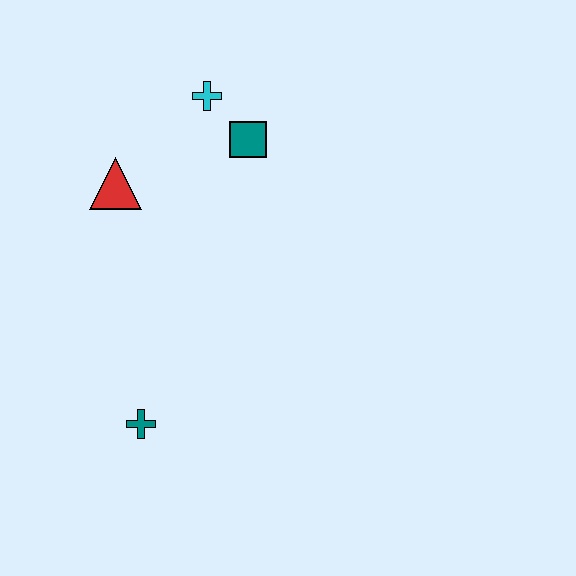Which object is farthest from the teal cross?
The cyan cross is farthest from the teal cross.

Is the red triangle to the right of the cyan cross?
No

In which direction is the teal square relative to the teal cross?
The teal square is above the teal cross.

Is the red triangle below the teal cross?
No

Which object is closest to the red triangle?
The cyan cross is closest to the red triangle.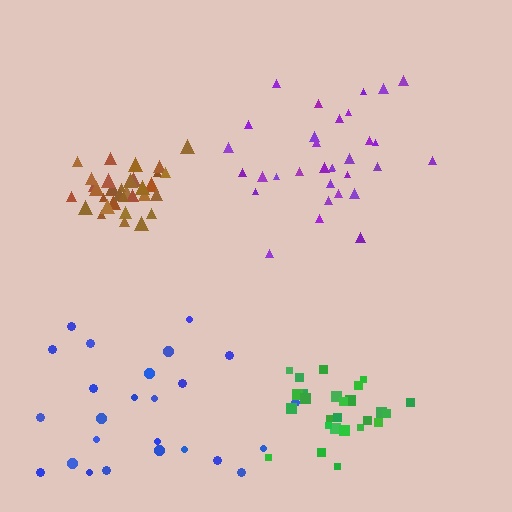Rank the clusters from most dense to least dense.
brown, green, purple, blue.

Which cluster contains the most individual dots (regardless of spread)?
Brown (33).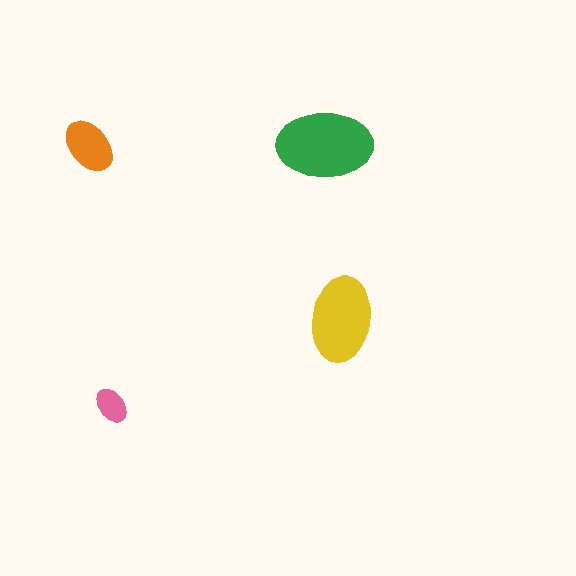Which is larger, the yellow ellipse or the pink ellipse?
The yellow one.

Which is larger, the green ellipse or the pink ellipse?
The green one.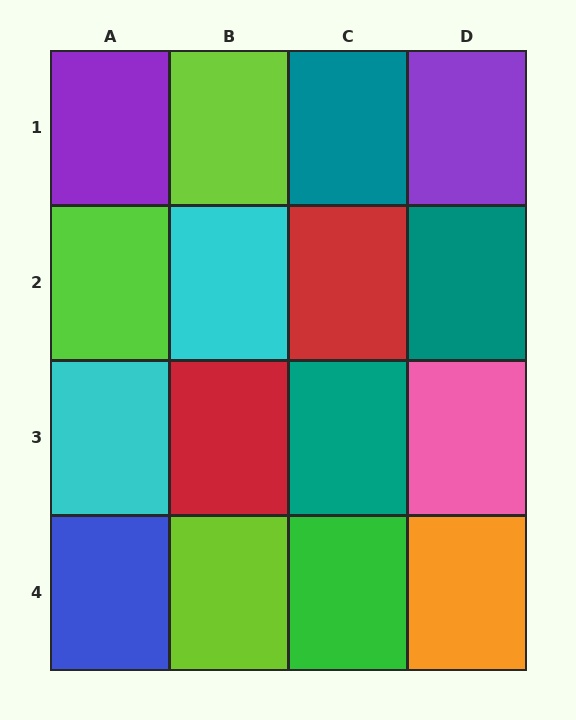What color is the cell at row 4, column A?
Blue.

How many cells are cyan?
2 cells are cyan.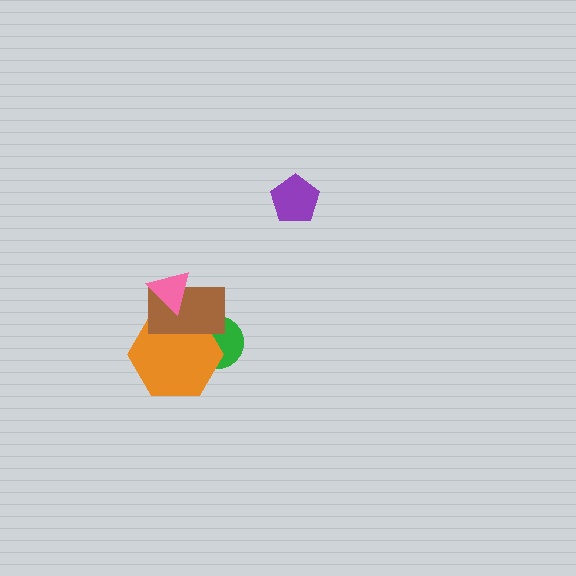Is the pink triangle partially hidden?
No, no other shape covers it.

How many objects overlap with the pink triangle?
2 objects overlap with the pink triangle.